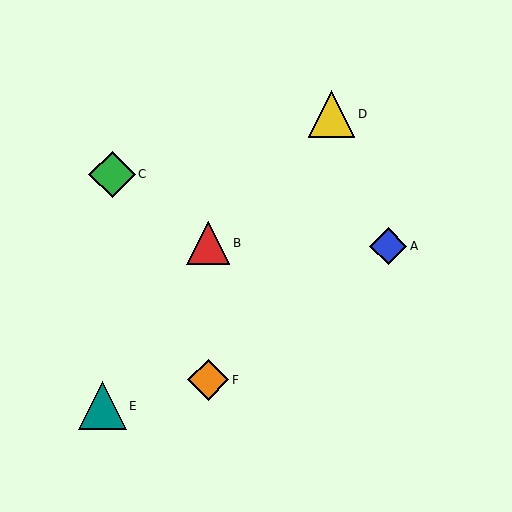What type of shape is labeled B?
Shape B is a red triangle.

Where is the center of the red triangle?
The center of the red triangle is at (208, 243).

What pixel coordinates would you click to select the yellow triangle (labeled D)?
Click at (332, 114) to select the yellow triangle D.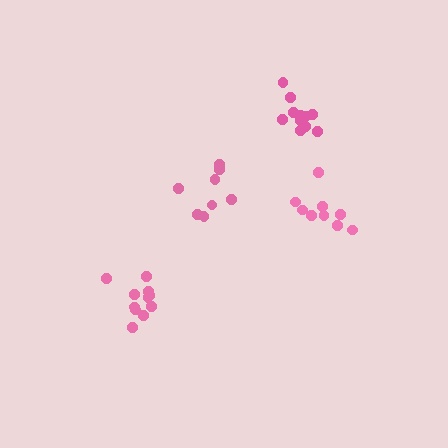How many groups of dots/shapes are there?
There are 4 groups.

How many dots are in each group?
Group 1: 9 dots, Group 2: 11 dots, Group 3: 11 dots, Group 4: 8 dots (39 total).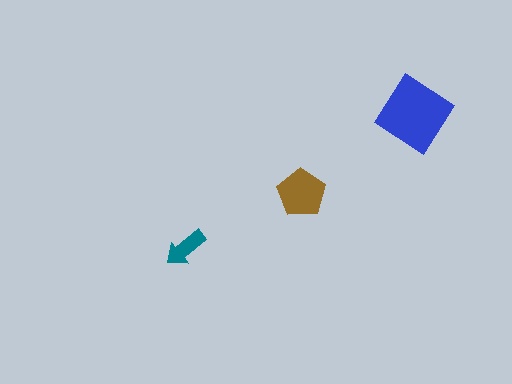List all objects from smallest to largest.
The teal arrow, the brown pentagon, the blue diamond.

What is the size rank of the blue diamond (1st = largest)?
1st.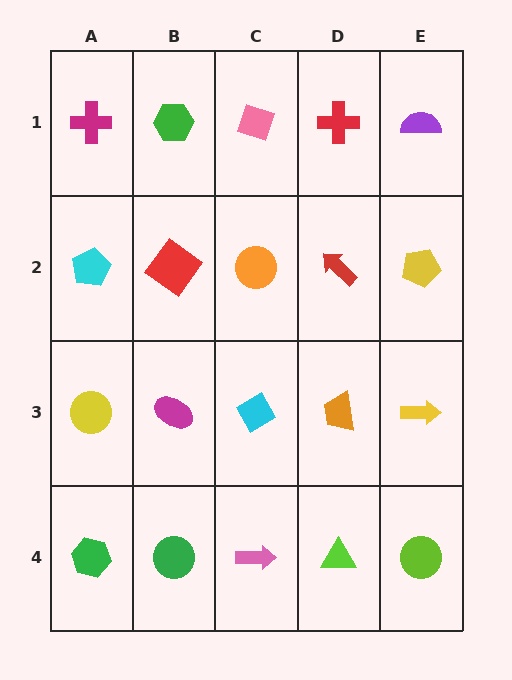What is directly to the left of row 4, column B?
A green hexagon.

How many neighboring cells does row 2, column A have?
3.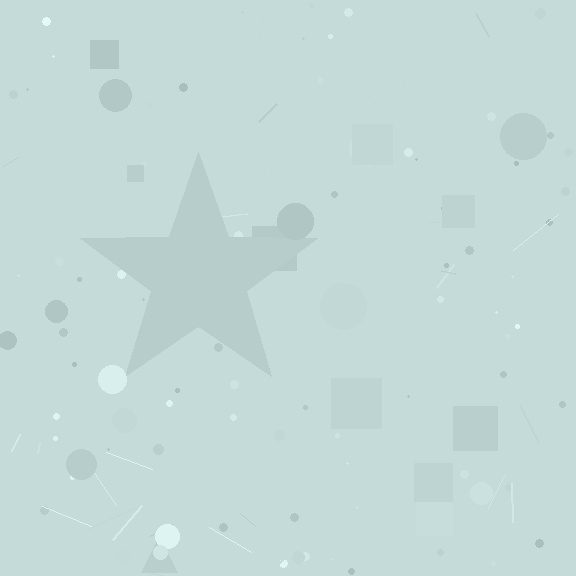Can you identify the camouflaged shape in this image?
The camouflaged shape is a star.